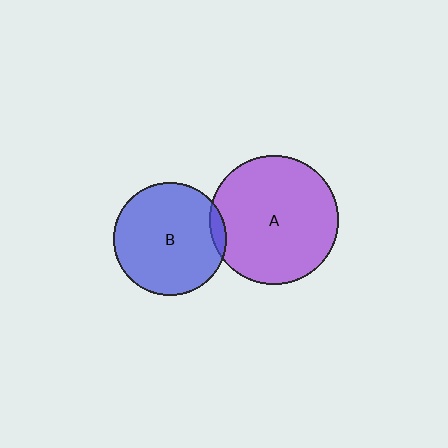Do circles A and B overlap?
Yes.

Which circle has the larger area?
Circle A (purple).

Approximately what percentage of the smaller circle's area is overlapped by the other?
Approximately 5%.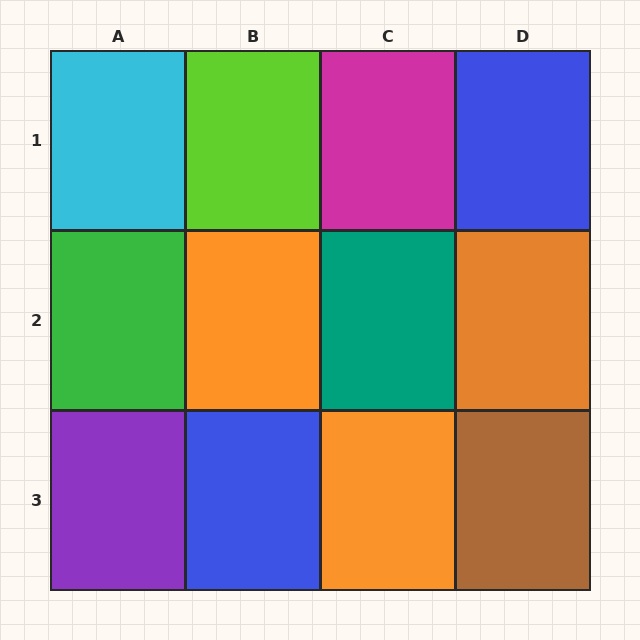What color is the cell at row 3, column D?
Brown.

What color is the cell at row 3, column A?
Purple.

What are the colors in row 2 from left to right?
Green, orange, teal, orange.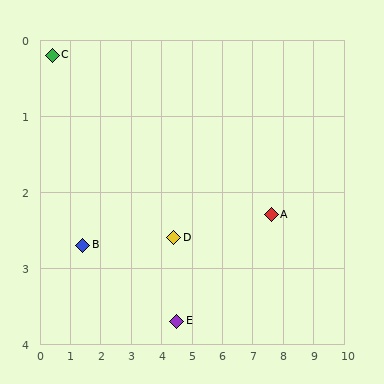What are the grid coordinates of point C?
Point C is at approximately (0.4, 0.2).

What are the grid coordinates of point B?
Point B is at approximately (1.4, 2.7).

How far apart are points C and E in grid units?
Points C and E are about 5.4 grid units apart.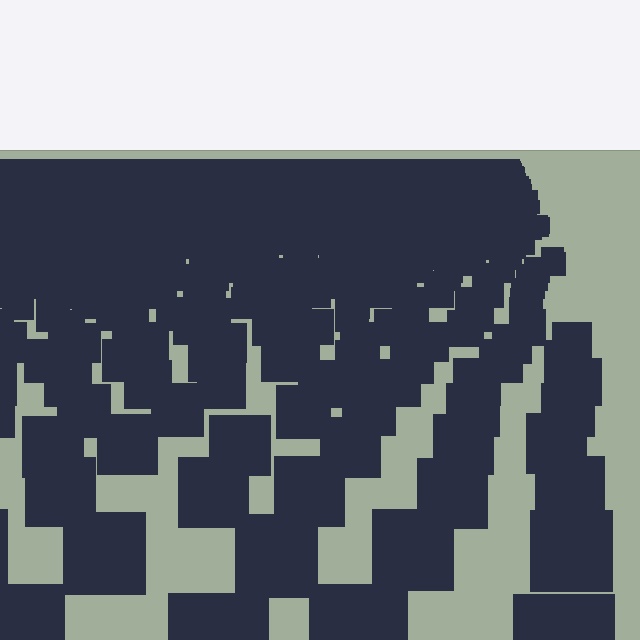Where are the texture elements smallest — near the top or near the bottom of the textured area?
Near the top.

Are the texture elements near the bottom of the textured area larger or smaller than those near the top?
Larger. Near the bottom, elements are closer to the viewer and appear at a bigger on-screen size.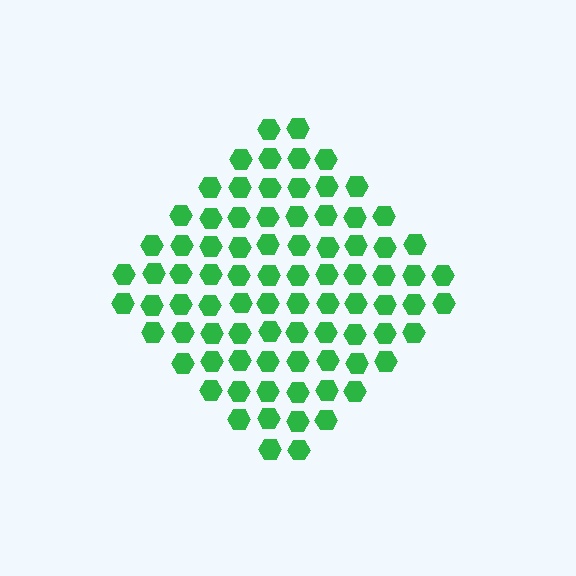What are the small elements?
The small elements are hexagons.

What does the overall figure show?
The overall figure shows a diamond.